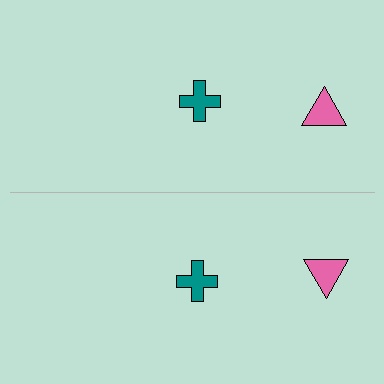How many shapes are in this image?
There are 4 shapes in this image.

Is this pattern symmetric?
Yes, this pattern has bilateral (reflection) symmetry.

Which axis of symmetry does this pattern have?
The pattern has a horizontal axis of symmetry running through the center of the image.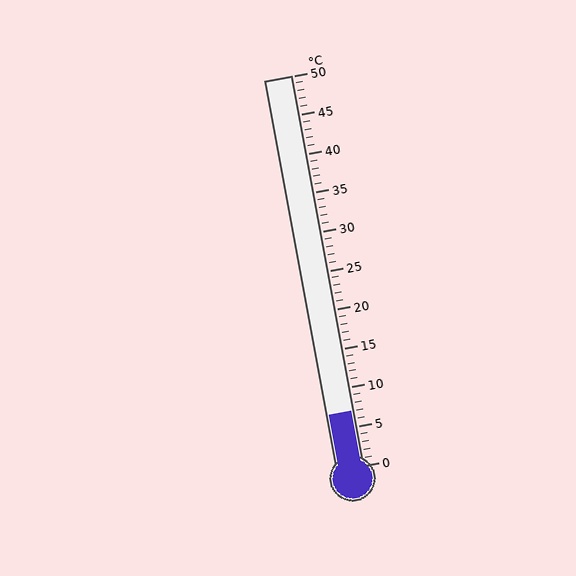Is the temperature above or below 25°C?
The temperature is below 25°C.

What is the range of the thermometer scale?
The thermometer scale ranges from 0°C to 50°C.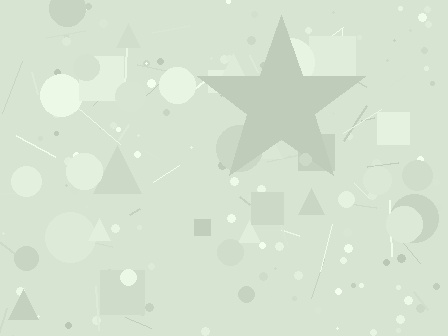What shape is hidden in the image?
A star is hidden in the image.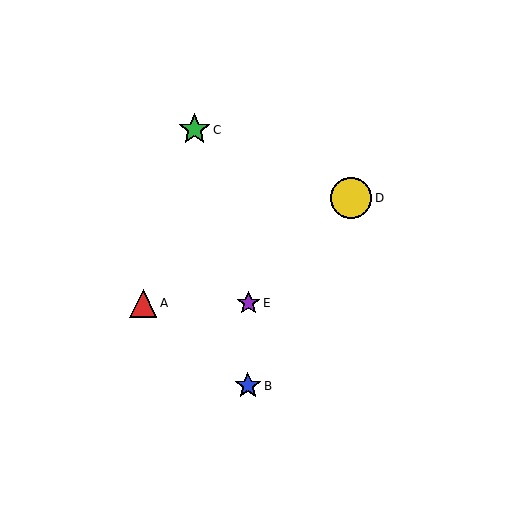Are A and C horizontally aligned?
No, A is at y≈303 and C is at y≈130.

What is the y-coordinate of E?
Object E is at y≈303.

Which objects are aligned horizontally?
Objects A, E are aligned horizontally.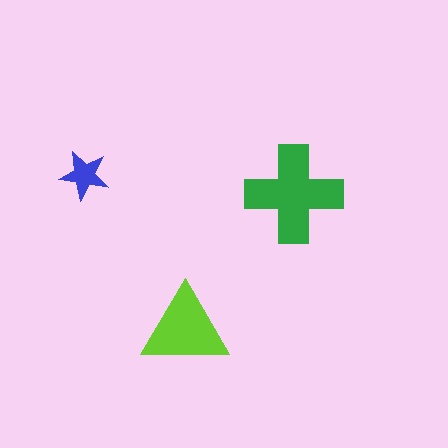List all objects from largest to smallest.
The green cross, the lime triangle, the blue star.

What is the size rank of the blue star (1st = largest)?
3rd.